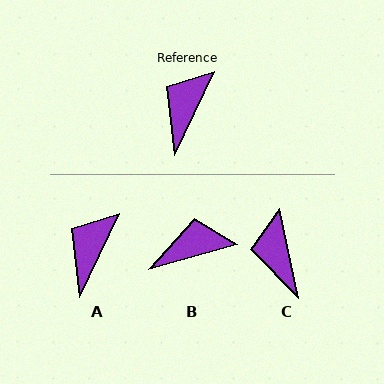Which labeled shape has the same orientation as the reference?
A.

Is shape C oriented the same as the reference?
No, it is off by about 37 degrees.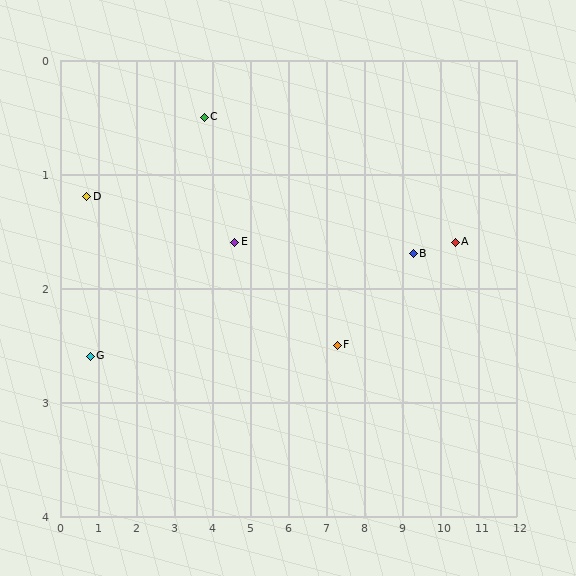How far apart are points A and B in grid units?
Points A and B are about 1.1 grid units apart.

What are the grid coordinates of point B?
Point B is at approximately (9.3, 1.7).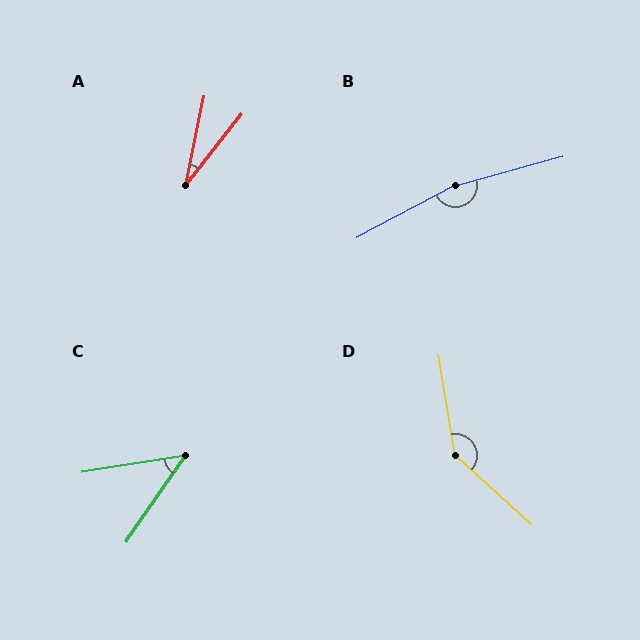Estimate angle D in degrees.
Approximately 142 degrees.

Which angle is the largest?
B, at approximately 167 degrees.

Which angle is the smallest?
A, at approximately 27 degrees.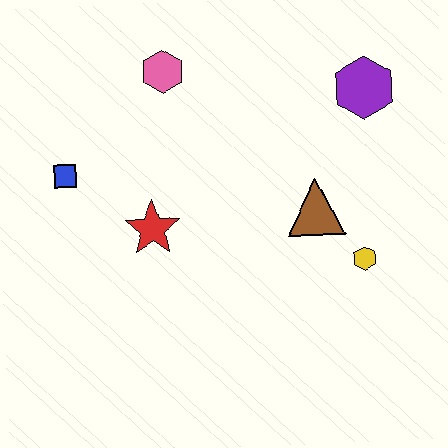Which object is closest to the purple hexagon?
The brown triangle is closest to the purple hexagon.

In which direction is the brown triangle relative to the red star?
The brown triangle is to the right of the red star.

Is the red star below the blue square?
Yes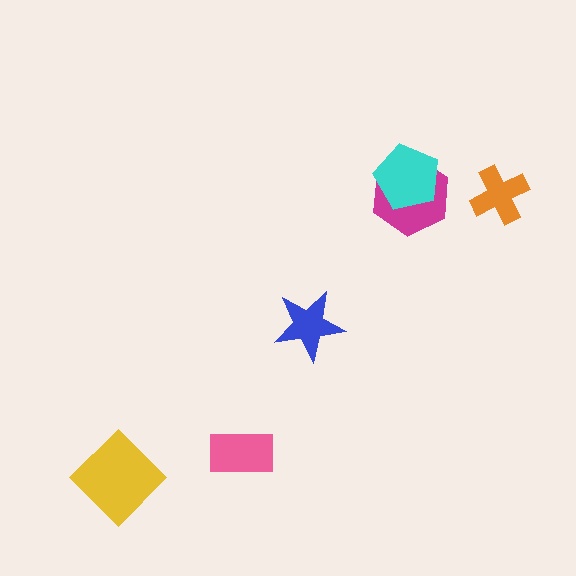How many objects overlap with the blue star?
0 objects overlap with the blue star.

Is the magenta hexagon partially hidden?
Yes, it is partially covered by another shape.